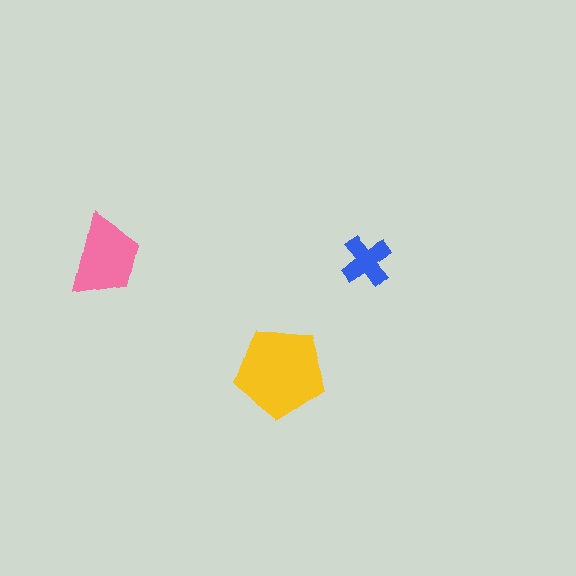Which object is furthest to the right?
The blue cross is rightmost.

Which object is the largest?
The yellow pentagon.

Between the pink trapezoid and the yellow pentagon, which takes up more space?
The yellow pentagon.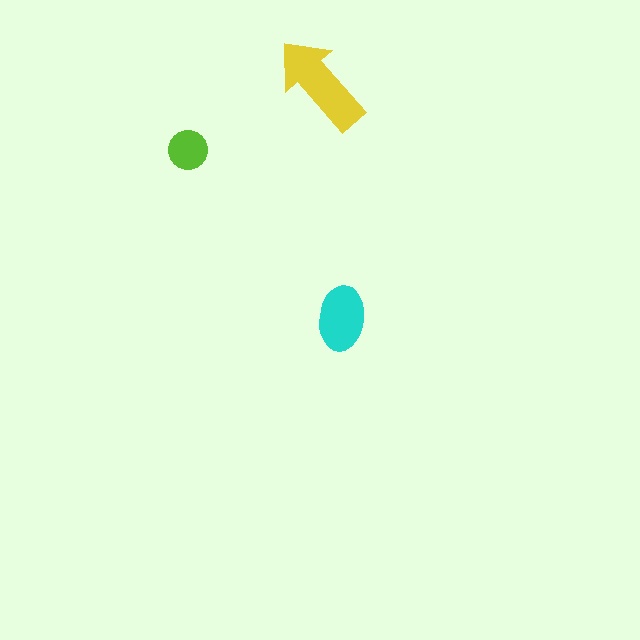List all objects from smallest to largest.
The lime circle, the cyan ellipse, the yellow arrow.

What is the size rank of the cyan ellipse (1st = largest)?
2nd.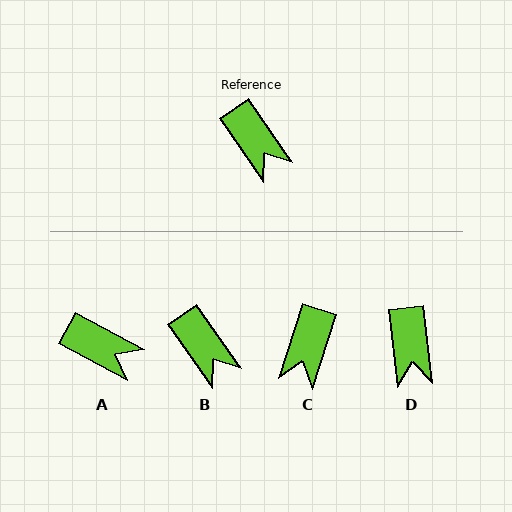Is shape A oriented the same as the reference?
No, it is off by about 27 degrees.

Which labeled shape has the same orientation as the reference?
B.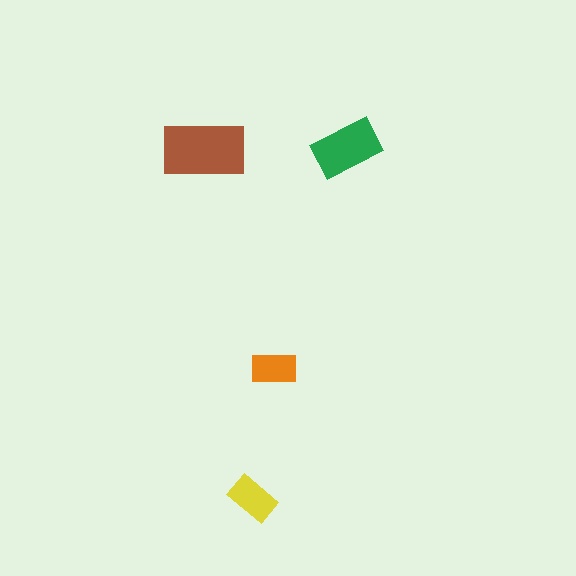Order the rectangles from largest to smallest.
the brown one, the green one, the yellow one, the orange one.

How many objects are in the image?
There are 4 objects in the image.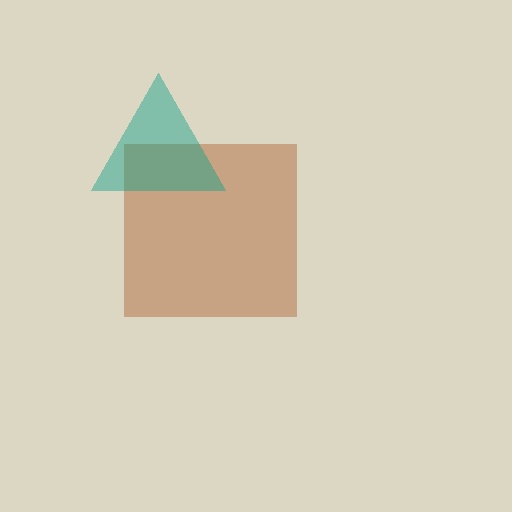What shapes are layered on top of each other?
The layered shapes are: a brown square, a teal triangle.